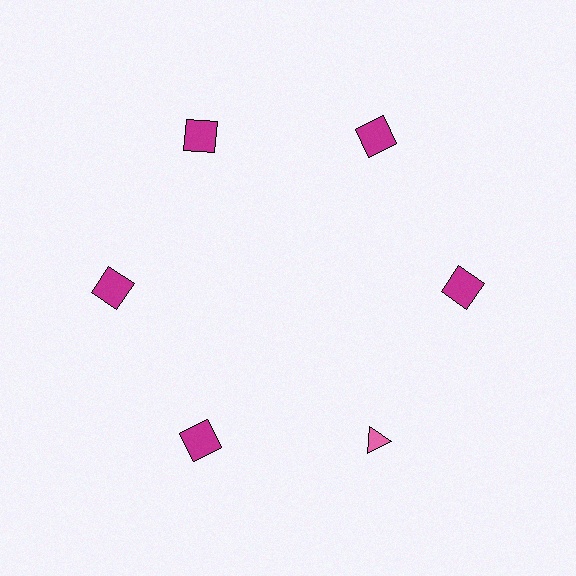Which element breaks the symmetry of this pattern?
The pink triangle at roughly the 5 o'clock position breaks the symmetry. All other shapes are magenta squares.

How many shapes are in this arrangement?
There are 6 shapes arranged in a ring pattern.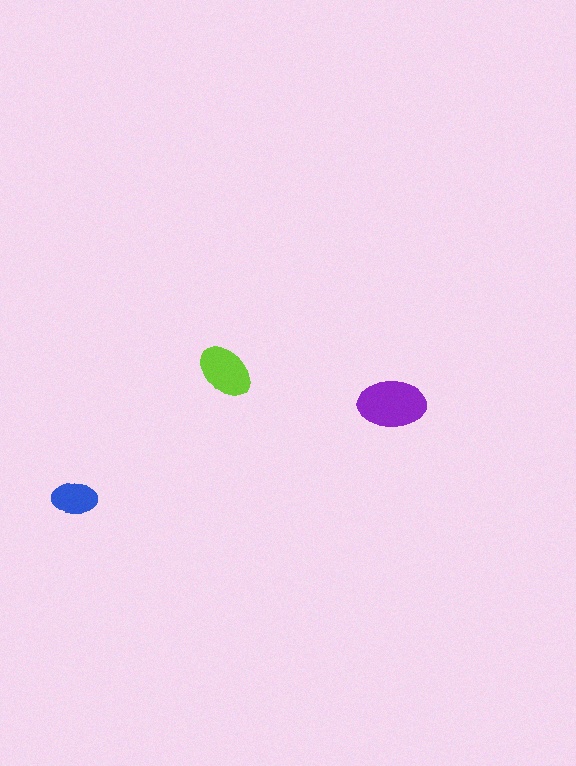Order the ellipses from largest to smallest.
the purple one, the lime one, the blue one.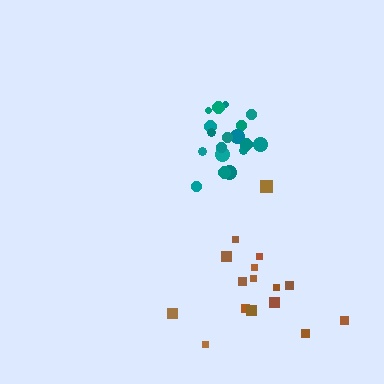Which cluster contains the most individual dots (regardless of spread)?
Teal (18).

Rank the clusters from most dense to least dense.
teal, brown.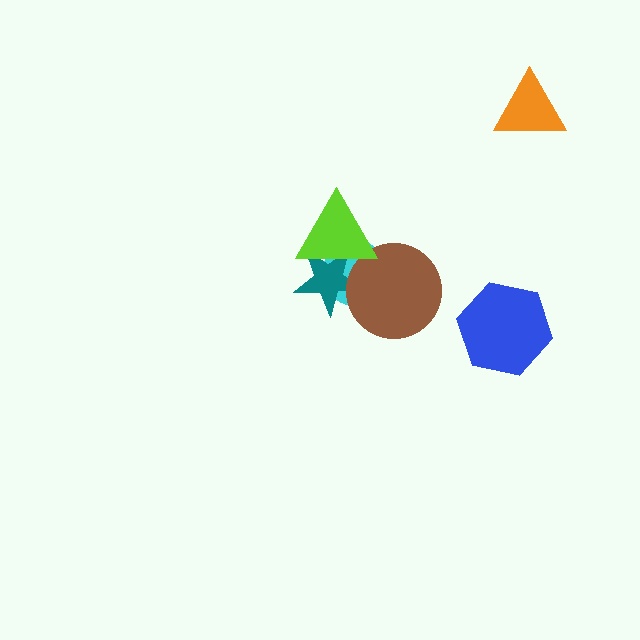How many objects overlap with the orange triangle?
0 objects overlap with the orange triangle.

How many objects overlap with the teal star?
3 objects overlap with the teal star.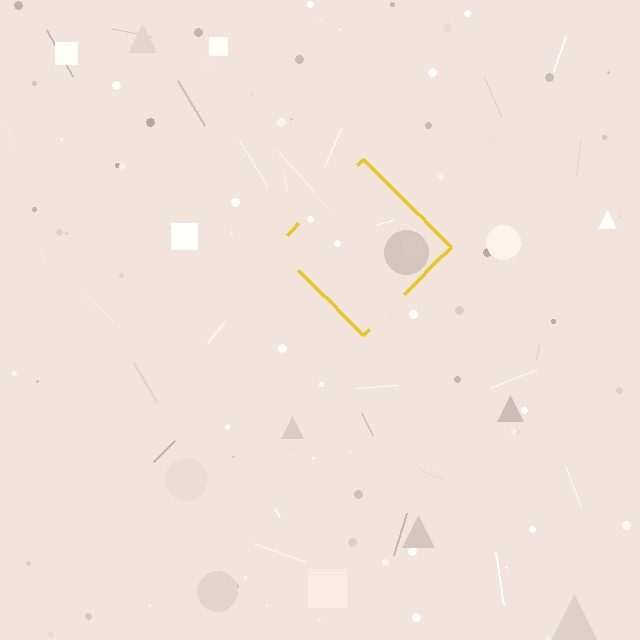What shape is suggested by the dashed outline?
The dashed outline suggests a diamond.